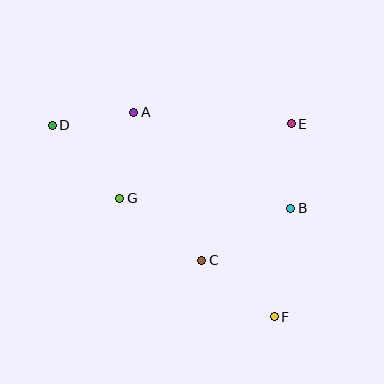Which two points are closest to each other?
Points A and D are closest to each other.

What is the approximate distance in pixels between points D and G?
The distance between D and G is approximately 100 pixels.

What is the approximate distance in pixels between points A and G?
The distance between A and G is approximately 87 pixels.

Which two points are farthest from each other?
Points D and F are farthest from each other.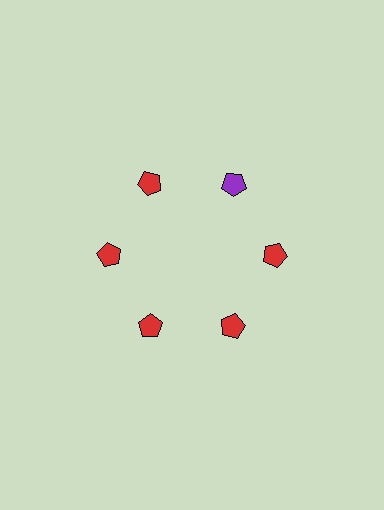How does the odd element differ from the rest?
It has a different color: purple instead of red.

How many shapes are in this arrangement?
There are 6 shapes arranged in a ring pattern.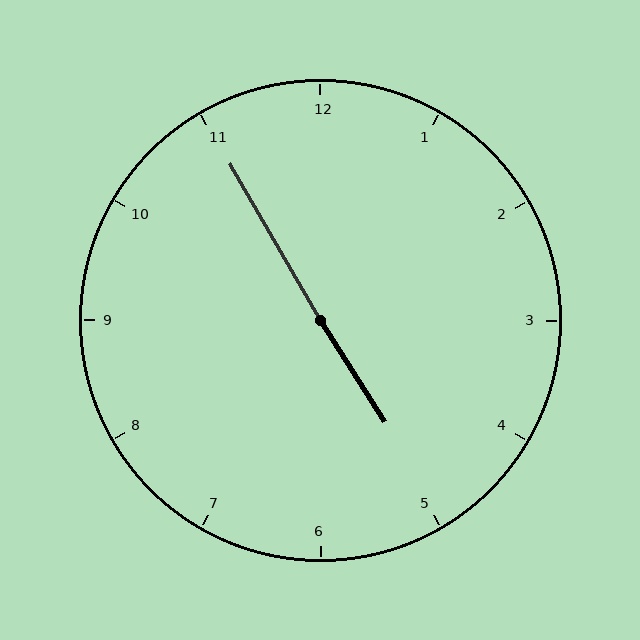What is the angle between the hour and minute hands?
Approximately 178 degrees.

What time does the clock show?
4:55.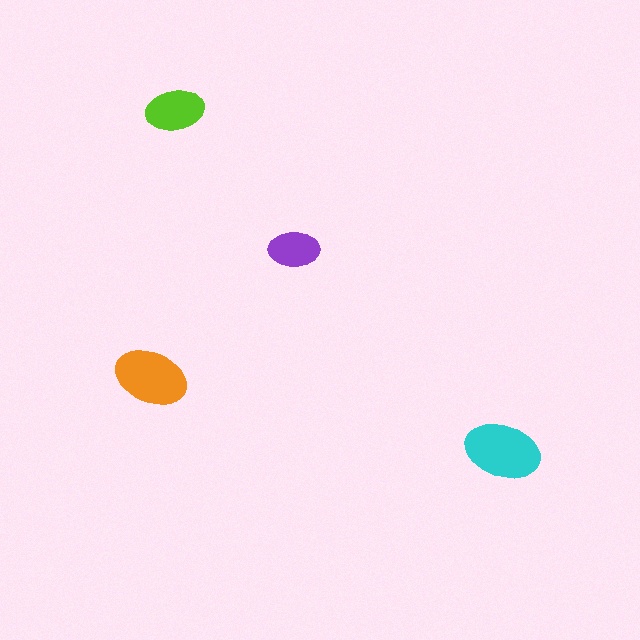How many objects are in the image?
There are 4 objects in the image.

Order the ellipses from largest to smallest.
the cyan one, the orange one, the lime one, the purple one.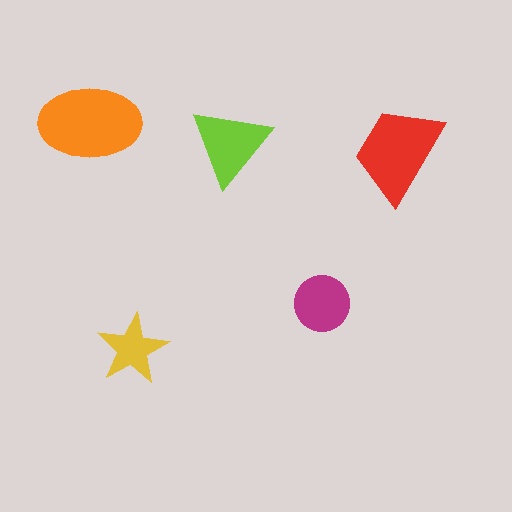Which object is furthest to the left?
The orange ellipse is leftmost.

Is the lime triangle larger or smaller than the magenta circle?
Larger.